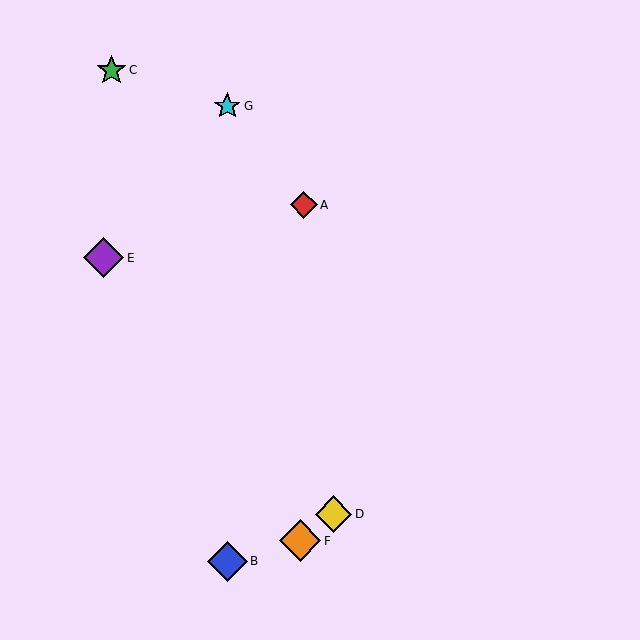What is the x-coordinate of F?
Object F is at x≈300.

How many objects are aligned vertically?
2 objects (B, G) are aligned vertically.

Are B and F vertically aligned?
No, B is at x≈227 and F is at x≈300.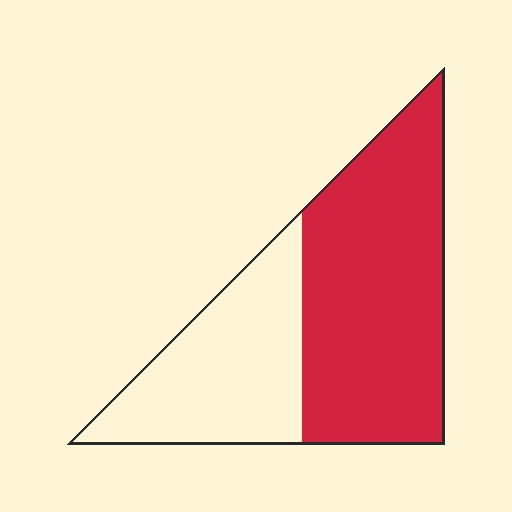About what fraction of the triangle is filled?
About five eighths (5/8).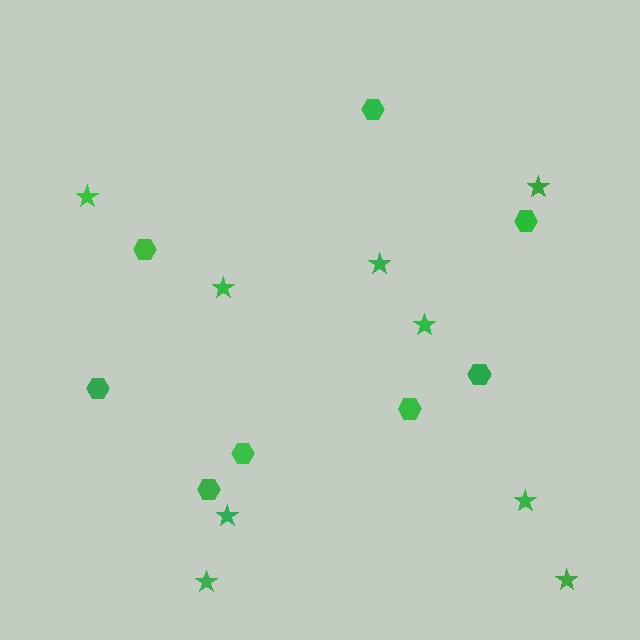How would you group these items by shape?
There are 2 groups: one group of hexagons (8) and one group of stars (9).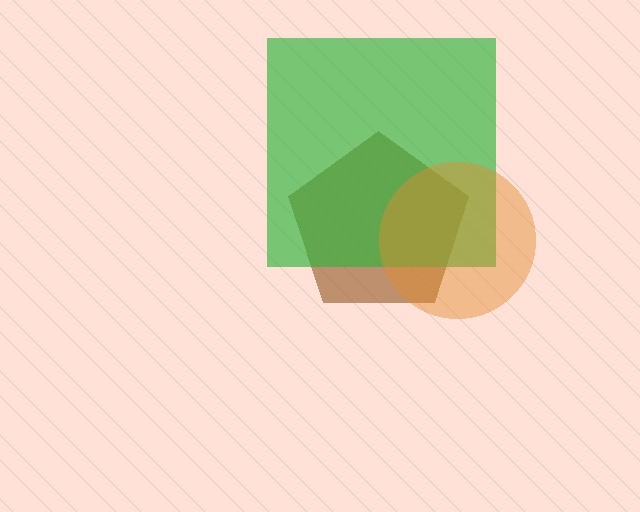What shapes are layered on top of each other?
The layered shapes are: a brown pentagon, a green square, an orange circle.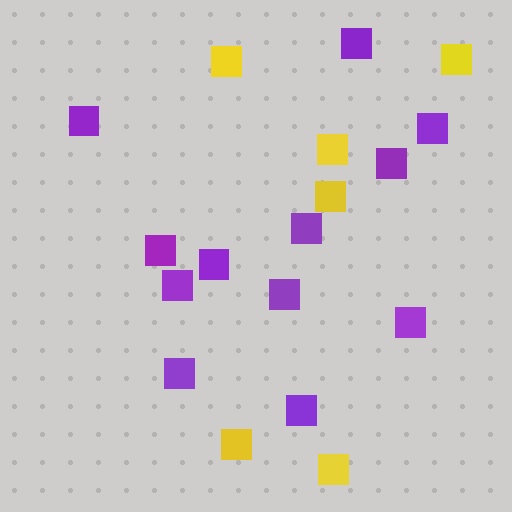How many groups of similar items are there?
There are 2 groups: one group of yellow squares (6) and one group of purple squares (12).